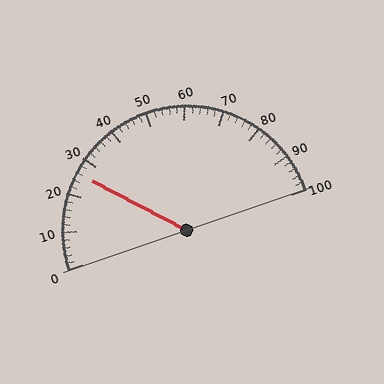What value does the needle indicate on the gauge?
The needle indicates approximately 26.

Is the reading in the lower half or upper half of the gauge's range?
The reading is in the lower half of the range (0 to 100).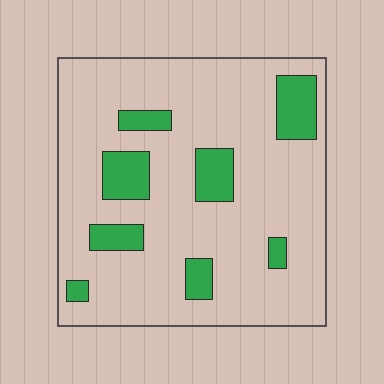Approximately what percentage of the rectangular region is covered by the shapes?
Approximately 15%.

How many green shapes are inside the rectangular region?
8.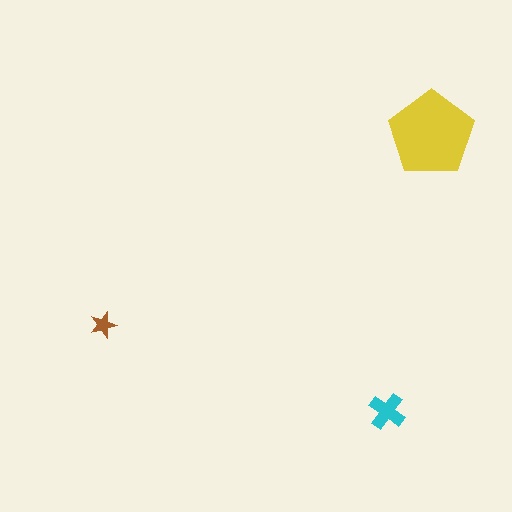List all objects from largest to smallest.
The yellow pentagon, the cyan cross, the brown star.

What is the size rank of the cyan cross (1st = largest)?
2nd.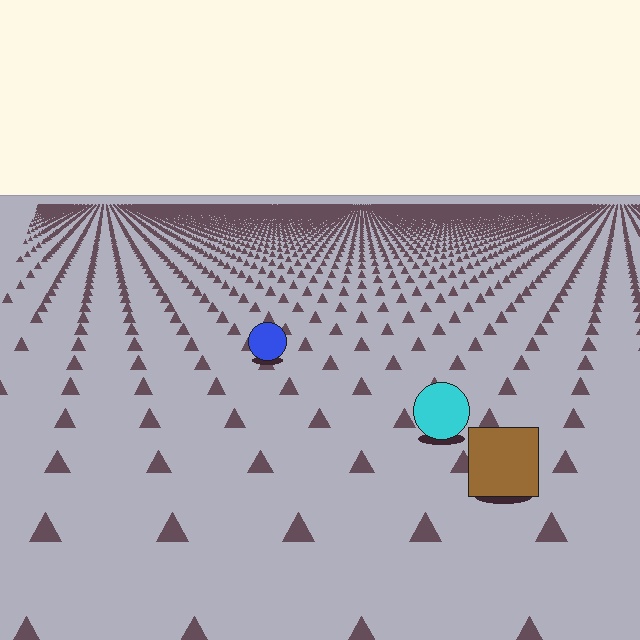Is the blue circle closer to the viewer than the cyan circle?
No. The cyan circle is closer — you can tell from the texture gradient: the ground texture is coarser near it.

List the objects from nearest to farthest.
From nearest to farthest: the brown square, the cyan circle, the blue circle.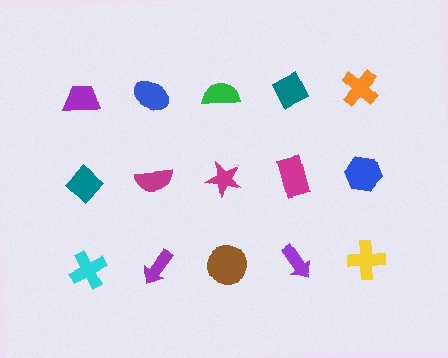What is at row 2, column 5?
A blue hexagon.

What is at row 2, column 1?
A teal diamond.